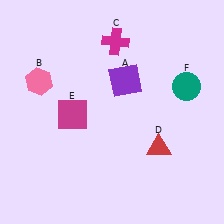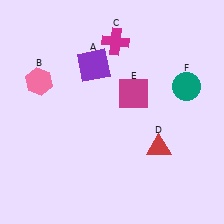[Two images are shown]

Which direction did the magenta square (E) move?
The magenta square (E) moved right.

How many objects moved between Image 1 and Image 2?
2 objects moved between the two images.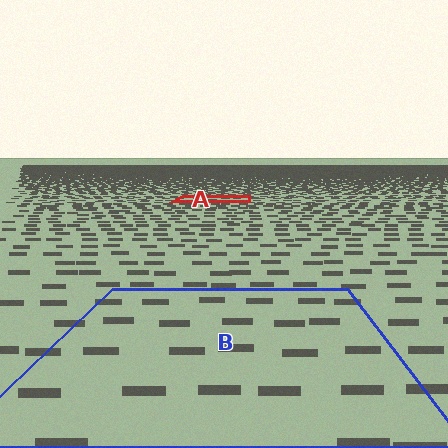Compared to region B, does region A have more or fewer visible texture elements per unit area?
Region A has more texture elements per unit area — they are packed more densely because it is farther away.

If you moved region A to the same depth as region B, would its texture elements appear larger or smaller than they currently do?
They would appear larger. At a closer depth, the same texture elements are projected at a bigger on-screen size.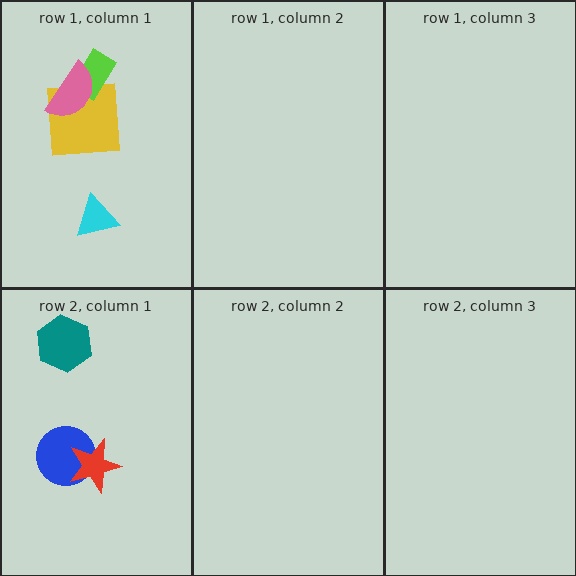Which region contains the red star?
The row 2, column 1 region.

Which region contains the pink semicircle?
The row 1, column 1 region.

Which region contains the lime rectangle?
The row 1, column 1 region.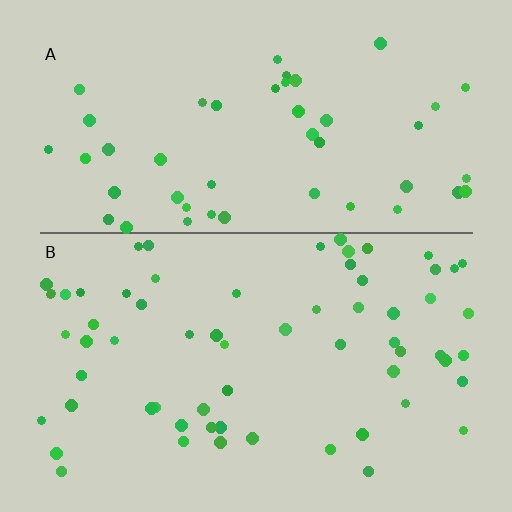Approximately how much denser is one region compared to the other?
Approximately 1.3× — region B over region A.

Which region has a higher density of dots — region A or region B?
B (the bottom).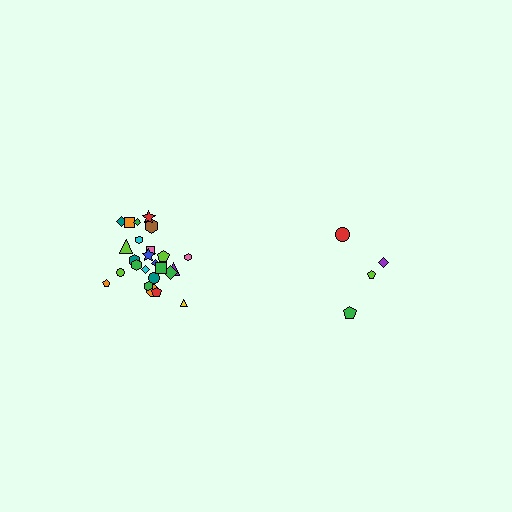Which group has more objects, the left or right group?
The left group.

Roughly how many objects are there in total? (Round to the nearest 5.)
Roughly 30 objects in total.